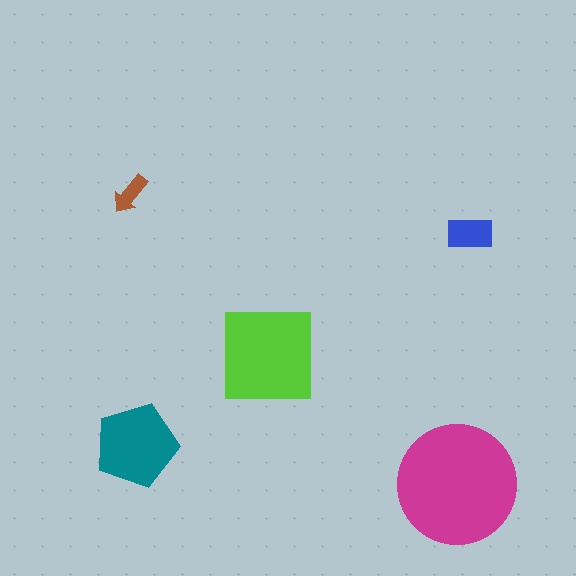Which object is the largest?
The magenta circle.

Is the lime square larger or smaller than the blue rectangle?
Larger.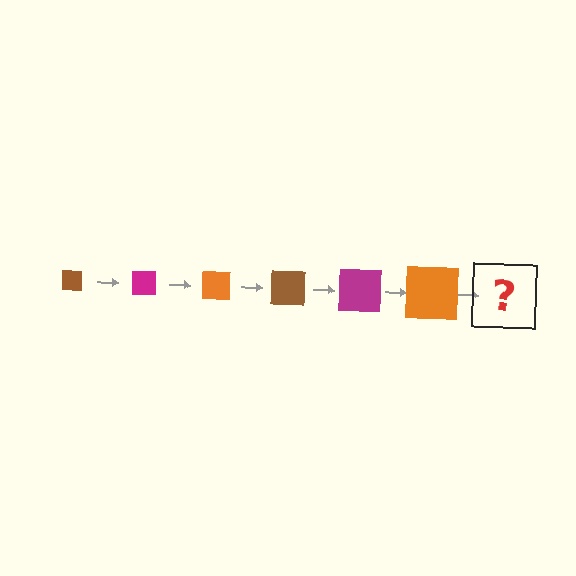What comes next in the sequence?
The next element should be a brown square, larger than the previous one.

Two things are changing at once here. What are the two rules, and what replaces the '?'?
The two rules are that the square grows larger each step and the color cycles through brown, magenta, and orange. The '?' should be a brown square, larger than the previous one.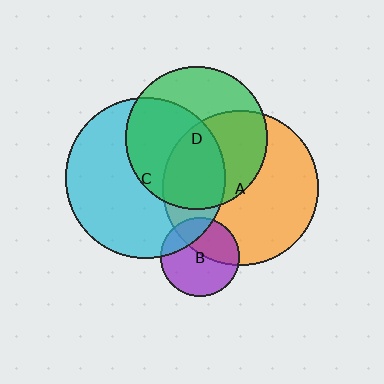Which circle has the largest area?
Circle C (cyan).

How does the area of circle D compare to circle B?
Approximately 3.3 times.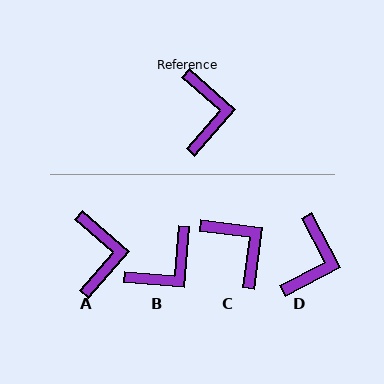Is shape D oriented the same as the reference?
No, it is off by about 22 degrees.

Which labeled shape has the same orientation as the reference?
A.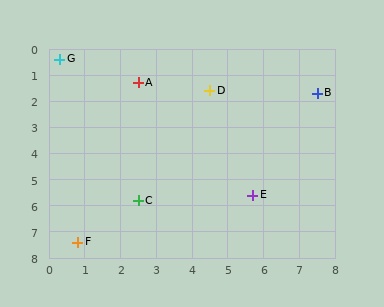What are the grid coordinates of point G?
Point G is at approximately (0.3, 0.4).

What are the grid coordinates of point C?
Point C is at approximately (2.5, 5.8).